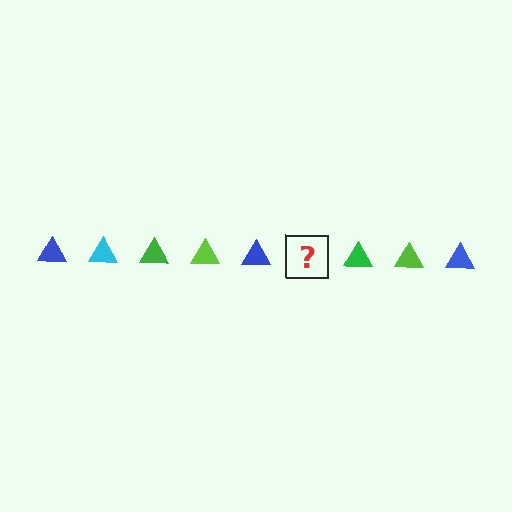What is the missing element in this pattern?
The missing element is a cyan triangle.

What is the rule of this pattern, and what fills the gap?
The rule is that the pattern cycles through blue, cyan, green, lime triangles. The gap should be filled with a cyan triangle.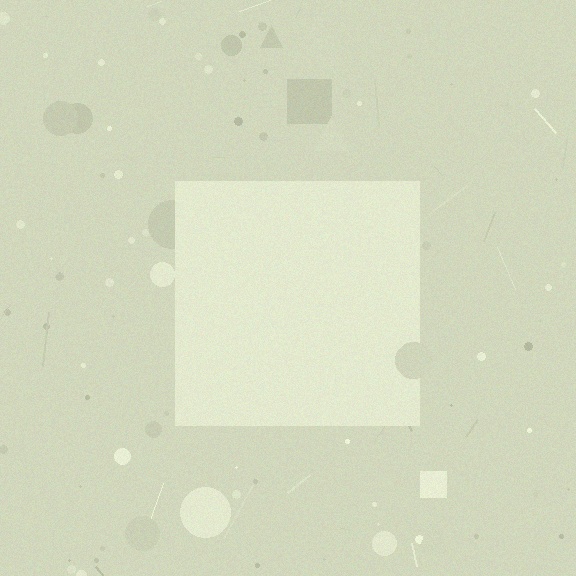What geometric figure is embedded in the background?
A square is embedded in the background.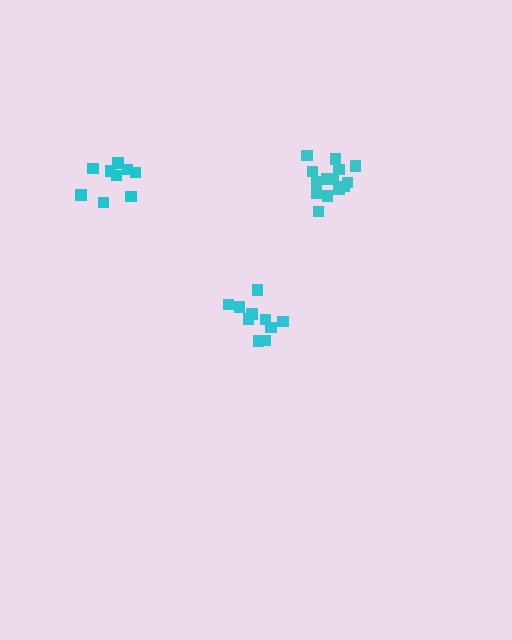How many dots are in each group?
Group 1: 10 dots, Group 2: 14 dots, Group 3: 9 dots (33 total).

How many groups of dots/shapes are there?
There are 3 groups.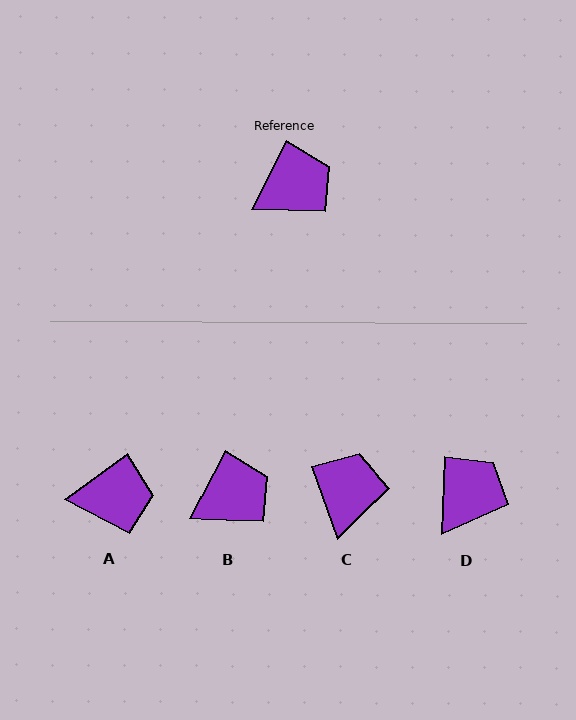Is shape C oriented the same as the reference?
No, it is off by about 47 degrees.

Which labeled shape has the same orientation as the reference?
B.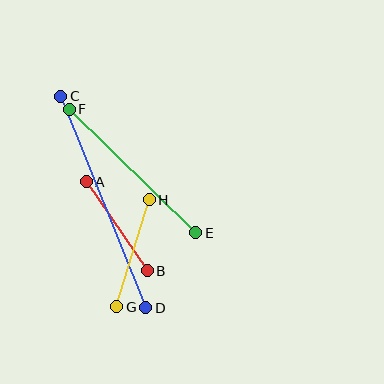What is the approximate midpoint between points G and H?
The midpoint is at approximately (133, 253) pixels.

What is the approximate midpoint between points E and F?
The midpoint is at approximately (133, 171) pixels.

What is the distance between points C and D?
The distance is approximately 228 pixels.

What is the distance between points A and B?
The distance is approximately 108 pixels.